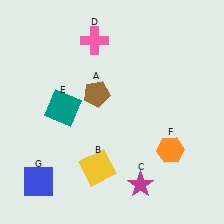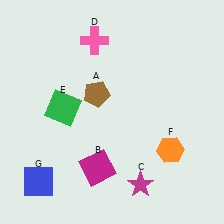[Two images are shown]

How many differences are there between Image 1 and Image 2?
There are 2 differences between the two images.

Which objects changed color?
B changed from yellow to magenta. E changed from teal to green.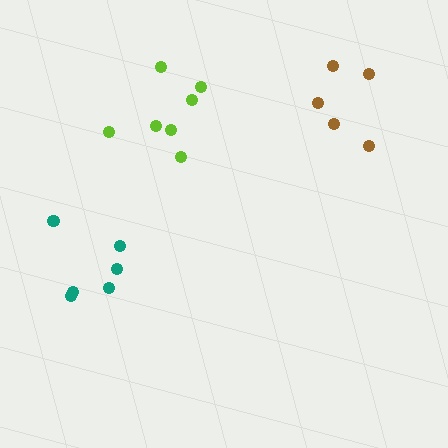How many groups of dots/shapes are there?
There are 3 groups.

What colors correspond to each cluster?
The clusters are colored: brown, teal, lime.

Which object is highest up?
The lime cluster is topmost.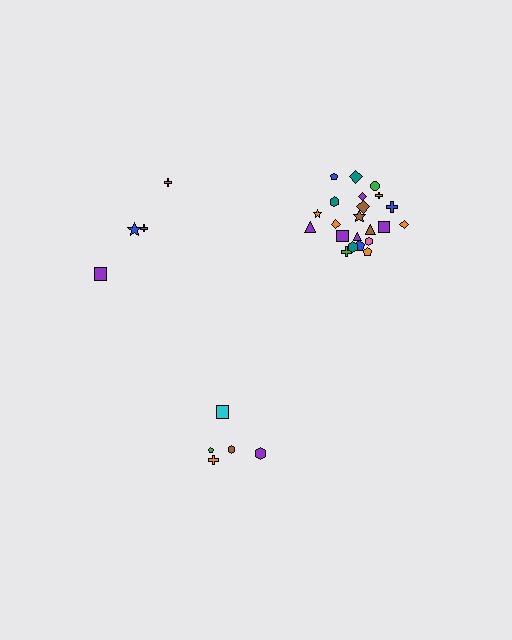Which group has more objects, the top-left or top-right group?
The top-right group.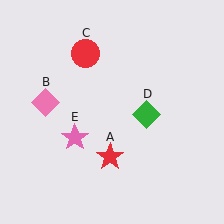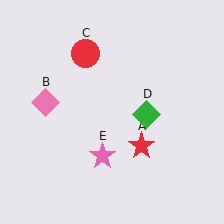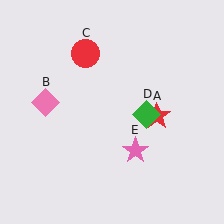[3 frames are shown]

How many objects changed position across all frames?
2 objects changed position: red star (object A), pink star (object E).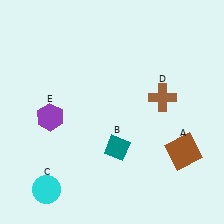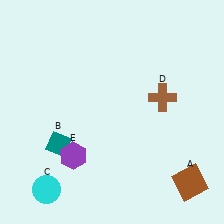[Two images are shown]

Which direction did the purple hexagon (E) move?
The purple hexagon (E) moved down.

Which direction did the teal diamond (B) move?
The teal diamond (B) moved left.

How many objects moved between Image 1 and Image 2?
3 objects moved between the two images.